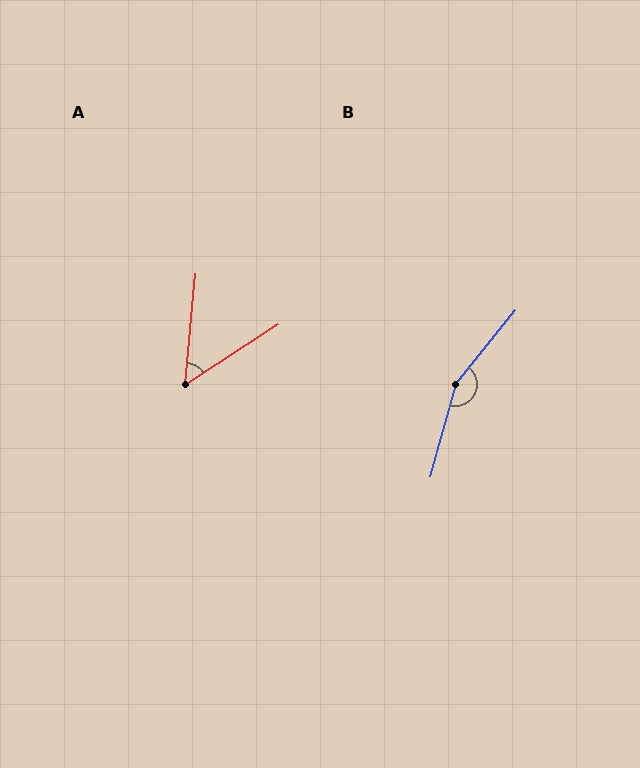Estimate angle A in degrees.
Approximately 52 degrees.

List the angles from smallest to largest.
A (52°), B (156°).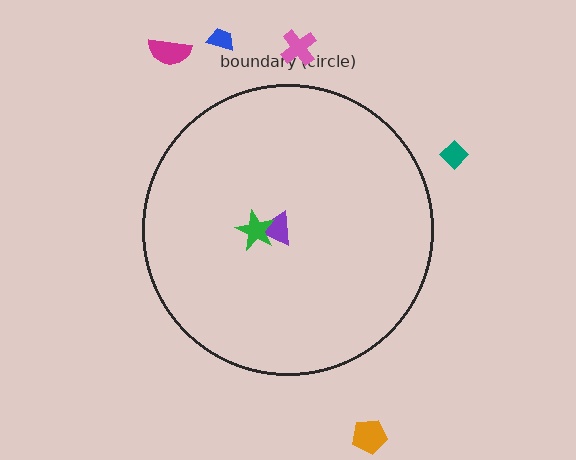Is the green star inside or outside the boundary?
Inside.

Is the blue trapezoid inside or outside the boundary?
Outside.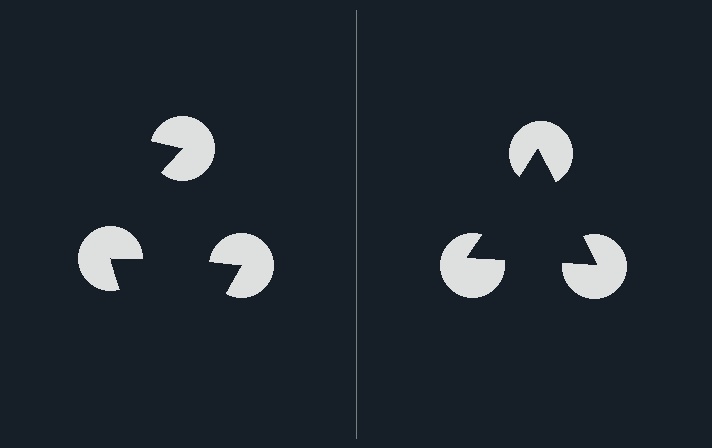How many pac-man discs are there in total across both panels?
6 — 3 on each side.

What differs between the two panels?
The pac-man discs are positioned identically on both sides; only the wedge orientations differ. On the right they align to a triangle; on the left they are misaligned.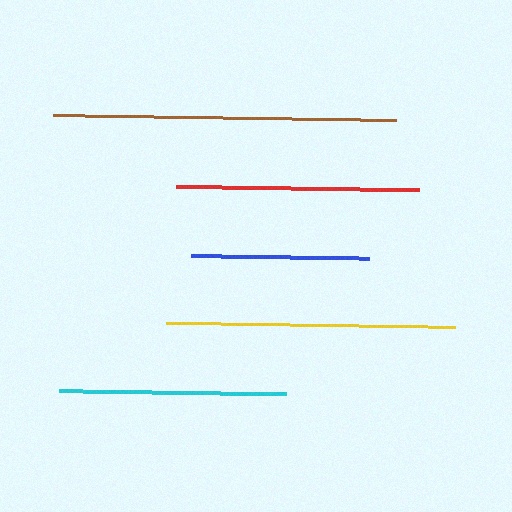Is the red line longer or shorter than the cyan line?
The red line is longer than the cyan line.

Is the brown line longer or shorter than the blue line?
The brown line is longer than the blue line.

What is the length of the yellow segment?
The yellow segment is approximately 289 pixels long.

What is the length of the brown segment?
The brown segment is approximately 343 pixels long.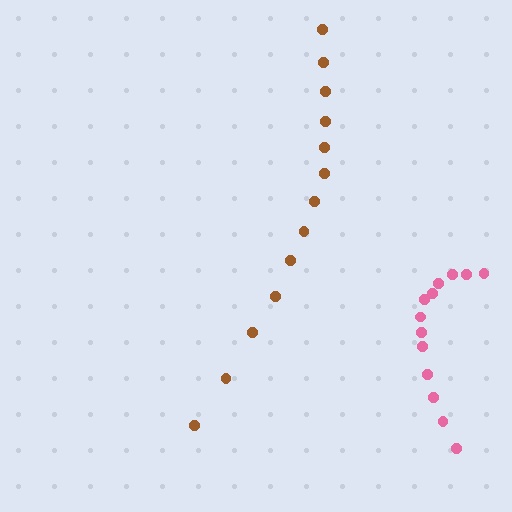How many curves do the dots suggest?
There are 2 distinct paths.